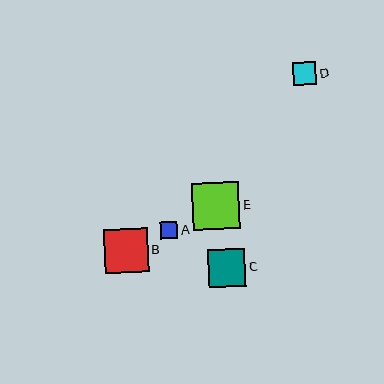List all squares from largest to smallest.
From largest to smallest: E, B, C, D, A.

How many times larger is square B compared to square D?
Square B is approximately 1.9 times the size of square D.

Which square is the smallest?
Square A is the smallest with a size of approximately 17 pixels.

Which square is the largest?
Square E is the largest with a size of approximately 47 pixels.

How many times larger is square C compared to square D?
Square C is approximately 1.6 times the size of square D.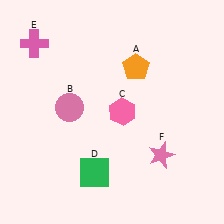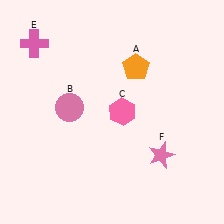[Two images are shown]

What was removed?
The green square (D) was removed in Image 2.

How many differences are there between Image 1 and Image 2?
There is 1 difference between the two images.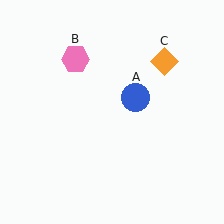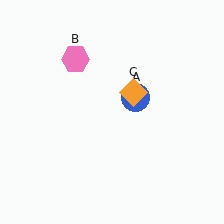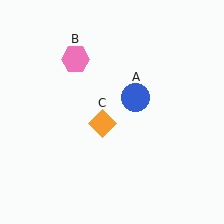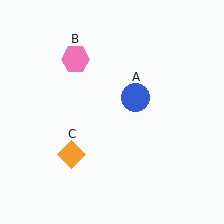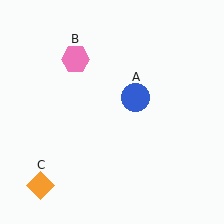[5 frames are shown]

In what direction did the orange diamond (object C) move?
The orange diamond (object C) moved down and to the left.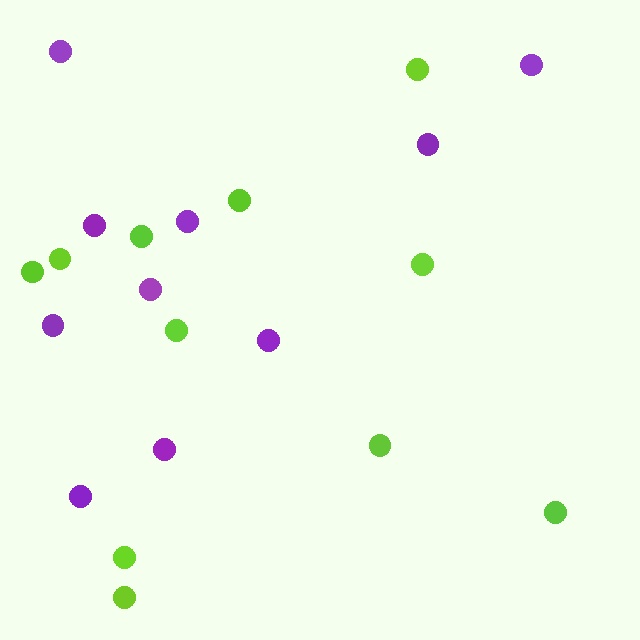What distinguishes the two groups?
There are 2 groups: one group of purple circles (10) and one group of lime circles (11).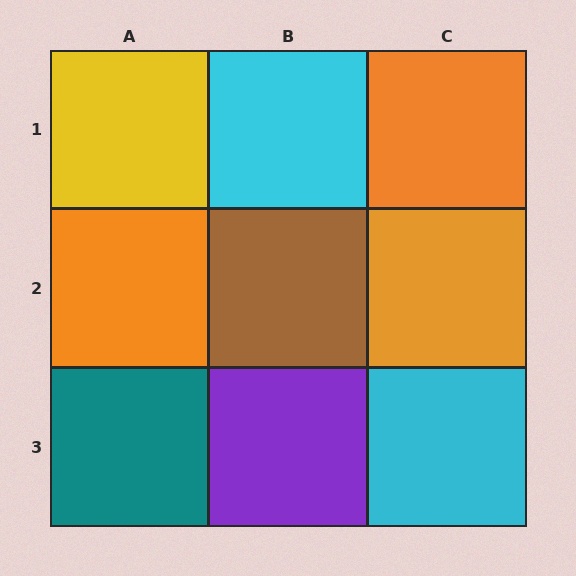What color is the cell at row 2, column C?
Orange.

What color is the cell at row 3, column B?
Purple.